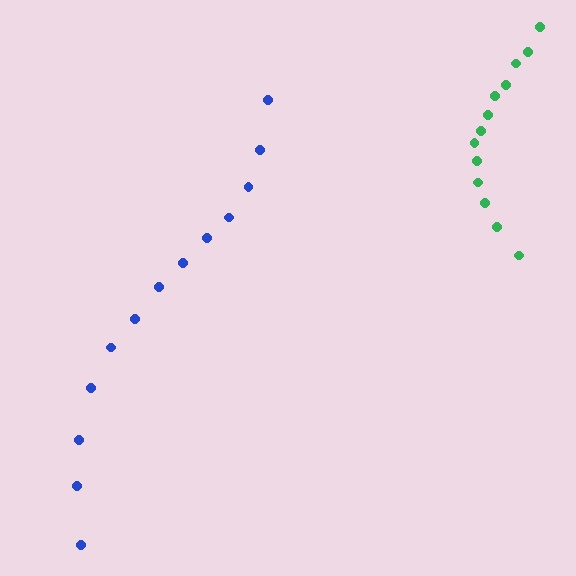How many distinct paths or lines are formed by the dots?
There are 2 distinct paths.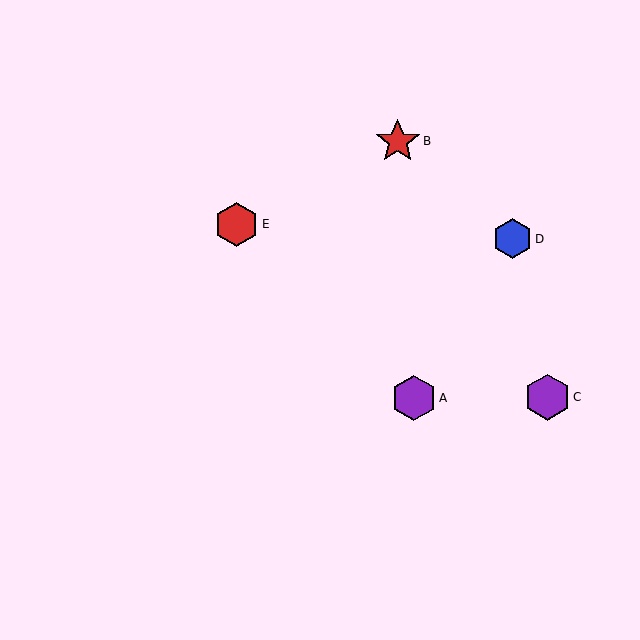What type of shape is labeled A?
Shape A is a purple hexagon.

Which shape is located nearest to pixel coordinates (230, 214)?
The red hexagon (labeled E) at (237, 224) is nearest to that location.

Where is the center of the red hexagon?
The center of the red hexagon is at (237, 224).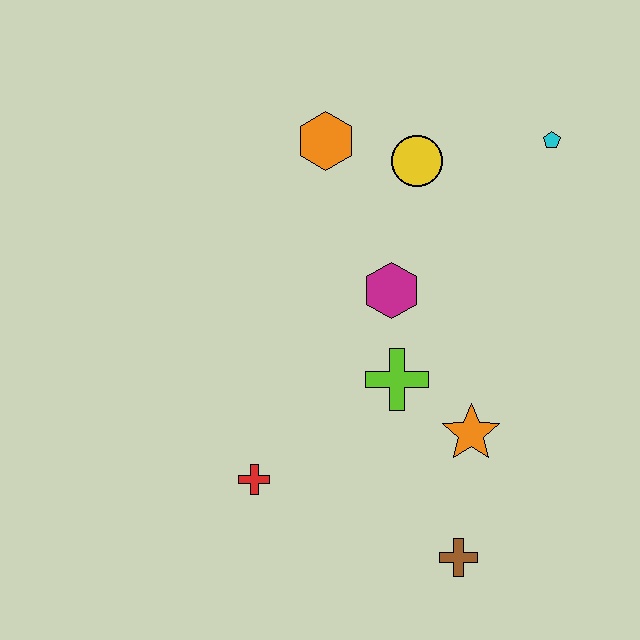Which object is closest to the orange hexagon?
The yellow circle is closest to the orange hexagon.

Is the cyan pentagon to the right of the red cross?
Yes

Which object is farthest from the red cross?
The cyan pentagon is farthest from the red cross.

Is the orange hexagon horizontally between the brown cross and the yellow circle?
No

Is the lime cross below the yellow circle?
Yes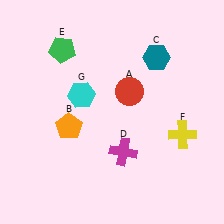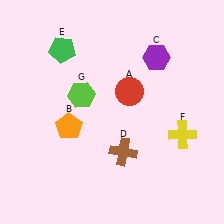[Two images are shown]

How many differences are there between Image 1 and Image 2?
There are 3 differences between the two images.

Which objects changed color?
C changed from teal to purple. D changed from magenta to brown. G changed from cyan to lime.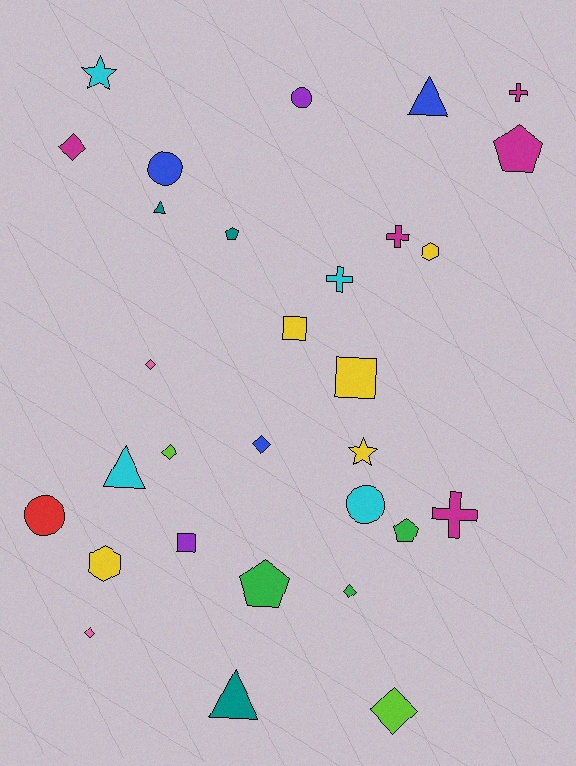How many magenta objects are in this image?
There are 5 magenta objects.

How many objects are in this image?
There are 30 objects.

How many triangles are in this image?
There are 4 triangles.